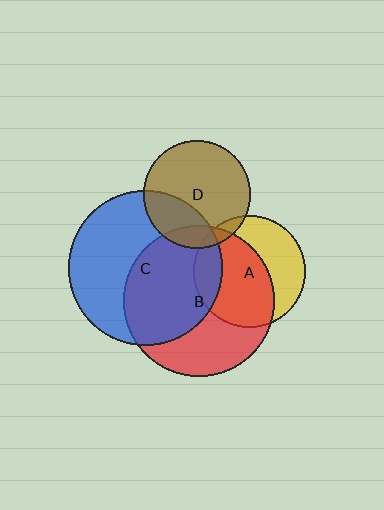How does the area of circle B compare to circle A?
Approximately 1.8 times.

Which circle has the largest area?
Circle C (blue).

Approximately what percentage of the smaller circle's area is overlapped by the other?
Approximately 30%.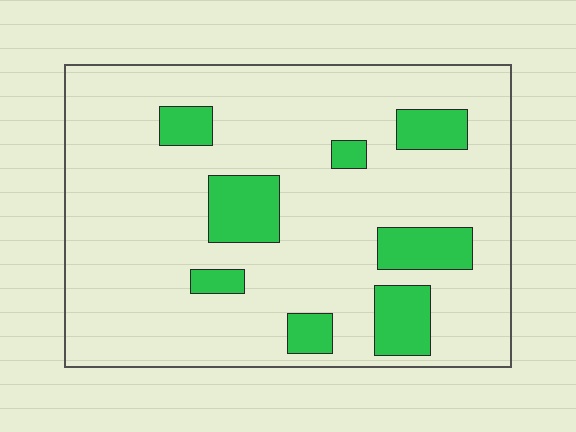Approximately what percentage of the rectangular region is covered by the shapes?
Approximately 15%.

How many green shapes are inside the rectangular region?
8.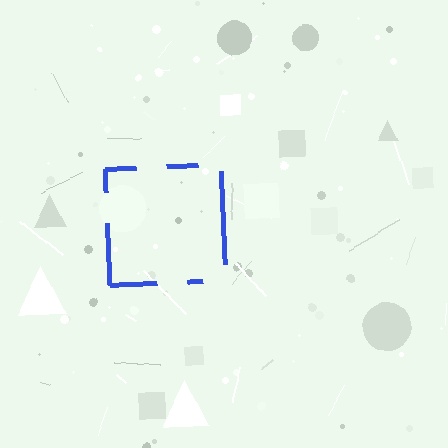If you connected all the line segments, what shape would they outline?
They would outline a square.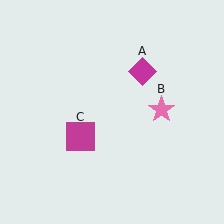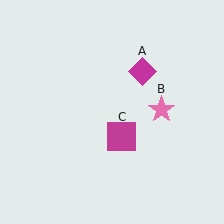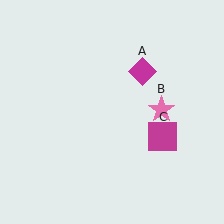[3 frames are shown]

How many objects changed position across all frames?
1 object changed position: magenta square (object C).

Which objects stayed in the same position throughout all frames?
Magenta diamond (object A) and pink star (object B) remained stationary.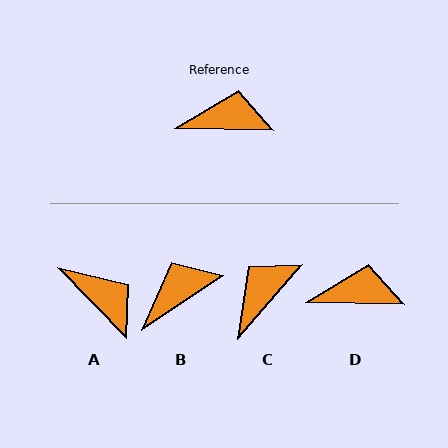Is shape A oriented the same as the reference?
No, it is off by about 45 degrees.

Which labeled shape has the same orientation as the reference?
D.